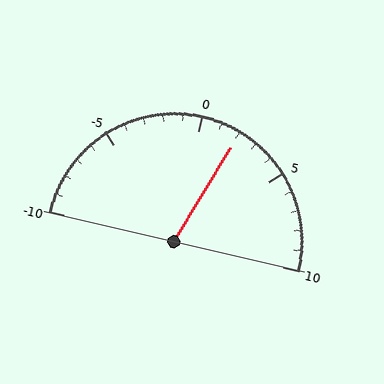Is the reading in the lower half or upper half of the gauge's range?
The reading is in the upper half of the range (-10 to 10).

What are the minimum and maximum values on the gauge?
The gauge ranges from -10 to 10.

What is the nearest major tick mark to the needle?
The nearest major tick mark is 0.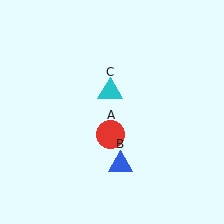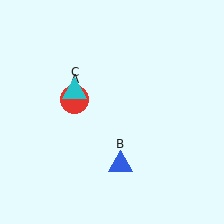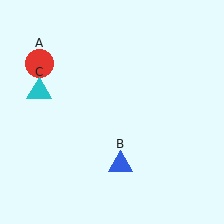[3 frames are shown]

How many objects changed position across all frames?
2 objects changed position: red circle (object A), cyan triangle (object C).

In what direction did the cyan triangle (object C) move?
The cyan triangle (object C) moved left.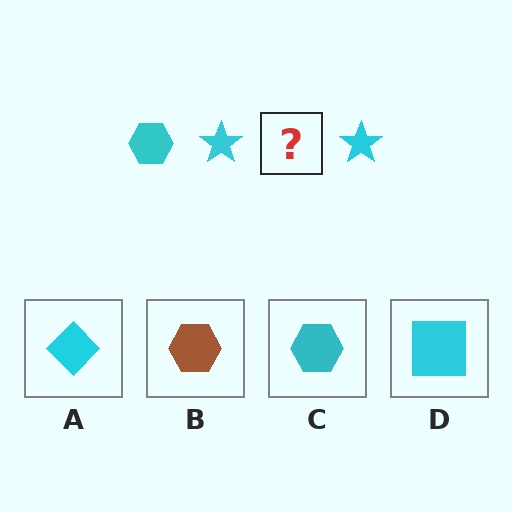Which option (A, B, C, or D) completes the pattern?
C.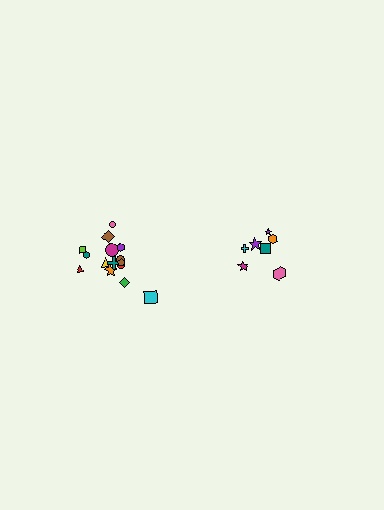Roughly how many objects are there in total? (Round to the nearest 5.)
Roughly 20 objects in total.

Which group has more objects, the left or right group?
The left group.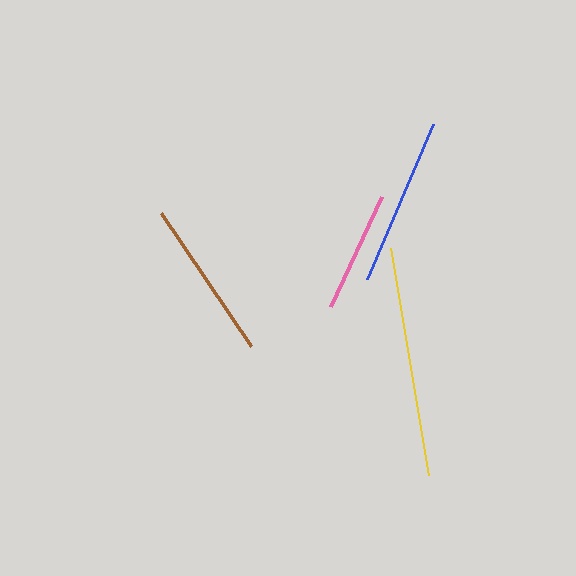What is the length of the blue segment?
The blue segment is approximately 169 pixels long.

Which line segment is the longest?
The yellow line is the longest at approximately 230 pixels.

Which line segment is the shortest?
The pink line is the shortest at approximately 121 pixels.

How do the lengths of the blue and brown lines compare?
The blue and brown lines are approximately the same length.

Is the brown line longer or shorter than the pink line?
The brown line is longer than the pink line.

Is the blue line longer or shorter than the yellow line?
The yellow line is longer than the blue line.